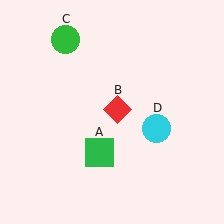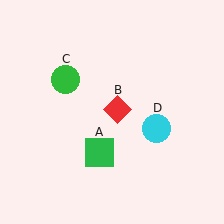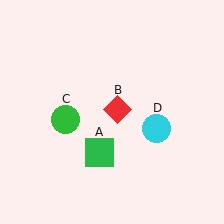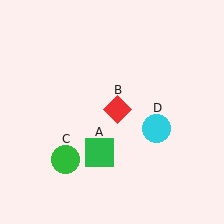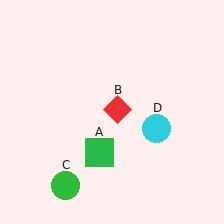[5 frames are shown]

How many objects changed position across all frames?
1 object changed position: green circle (object C).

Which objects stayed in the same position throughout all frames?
Green square (object A) and red diamond (object B) and cyan circle (object D) remained stationary.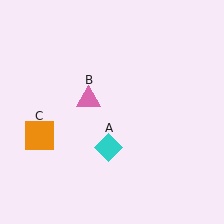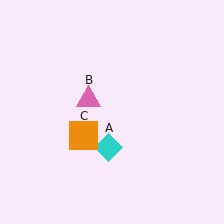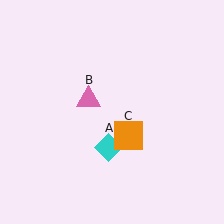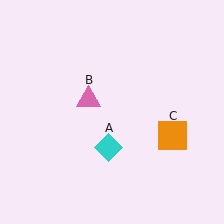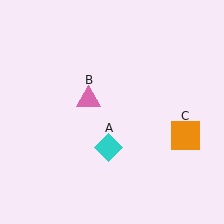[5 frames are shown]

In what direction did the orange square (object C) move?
The orange square (object C) moved right.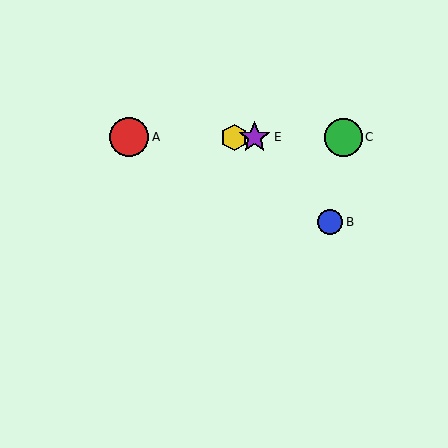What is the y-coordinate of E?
Object E is at y≈137.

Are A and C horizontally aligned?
Yes, both are at y≈137.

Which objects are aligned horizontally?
Objects A, C, D, E are aligned horizontally.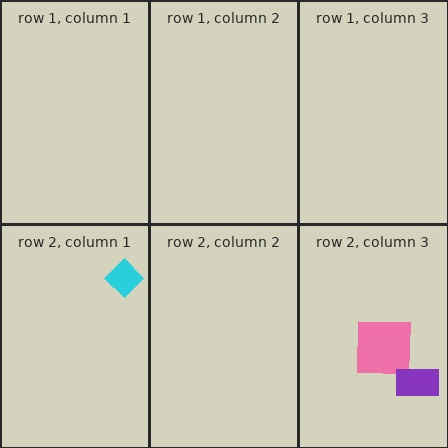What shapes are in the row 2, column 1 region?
The cyan diamond.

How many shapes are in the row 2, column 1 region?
1.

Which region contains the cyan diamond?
The row 2, column 1 region.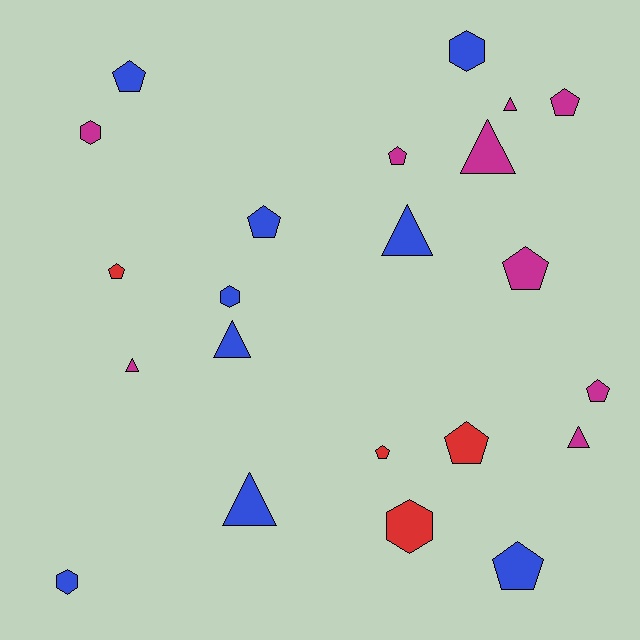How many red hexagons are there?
There is 1 red hexagon.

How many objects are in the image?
There are 22 objects.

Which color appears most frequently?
Magenta, with 9 objects.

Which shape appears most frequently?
Pentagon, with 10 objects.